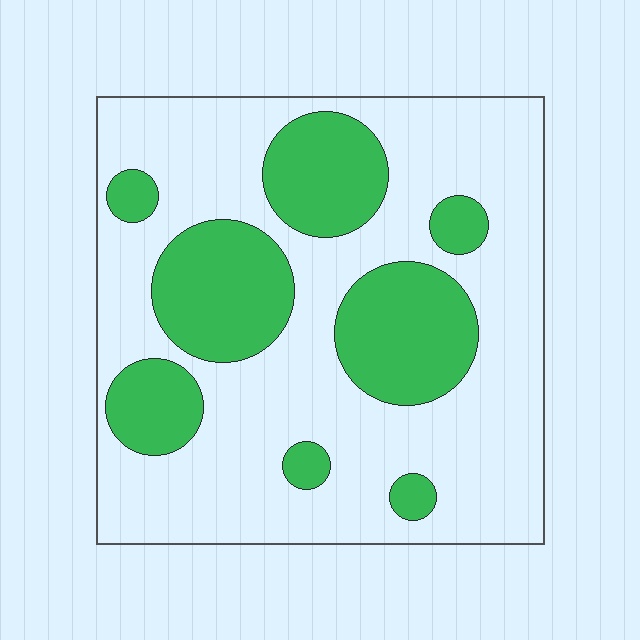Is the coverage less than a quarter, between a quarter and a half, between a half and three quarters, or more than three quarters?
Between a quarter and a half.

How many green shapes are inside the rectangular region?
8.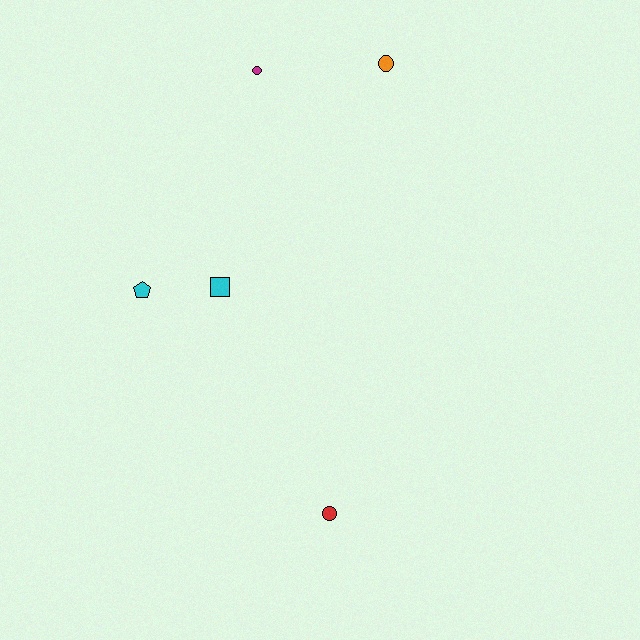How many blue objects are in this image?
There are no blue objects.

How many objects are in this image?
There are 5 objects.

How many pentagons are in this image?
There is 1 pentagon.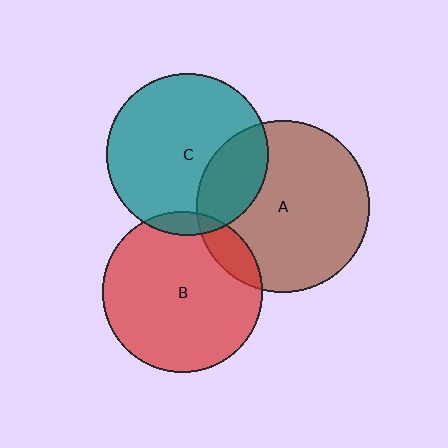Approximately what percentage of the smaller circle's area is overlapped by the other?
Approximately 5%.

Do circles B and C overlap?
Yes.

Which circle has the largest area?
Circle A (brown).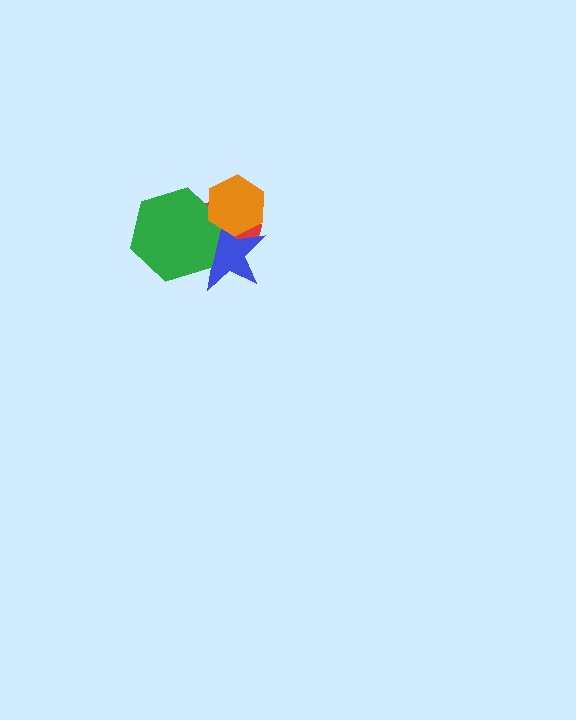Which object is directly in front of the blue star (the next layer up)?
The green hexagon is directly in front of the blue star.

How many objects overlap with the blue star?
3 objects overlap with the blue star.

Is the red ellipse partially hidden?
Yes, it is partially covered by another shape.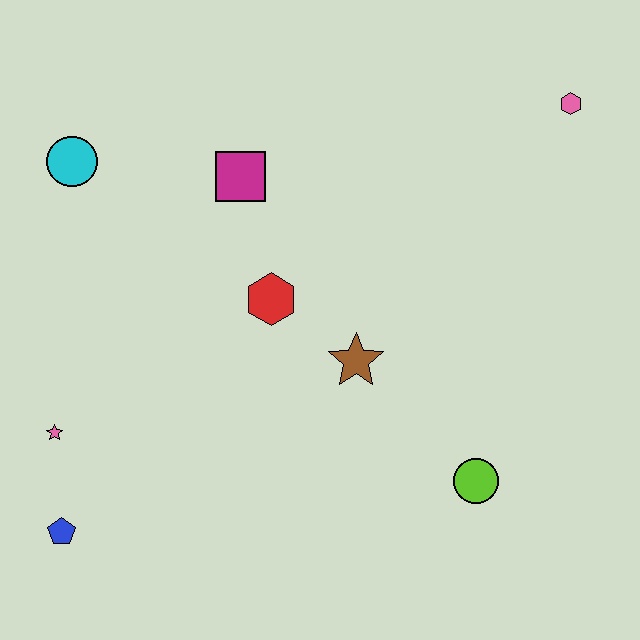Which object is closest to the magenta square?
The red hexagon is closest to the magenta square.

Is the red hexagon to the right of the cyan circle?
Yes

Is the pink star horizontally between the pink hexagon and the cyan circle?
No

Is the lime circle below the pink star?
Yes